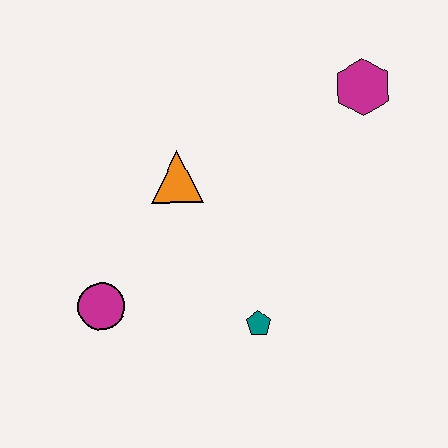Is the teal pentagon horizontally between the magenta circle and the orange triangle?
No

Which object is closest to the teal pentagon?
The magenta circle is closest to the teal pentagon.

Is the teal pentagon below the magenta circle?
Yes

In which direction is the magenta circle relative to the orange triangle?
The magenta circle is below the orange triangle.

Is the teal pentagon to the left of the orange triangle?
No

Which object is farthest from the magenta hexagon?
The magenta circle is farthest from the magenta hexagon.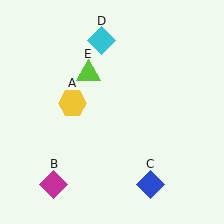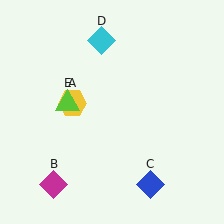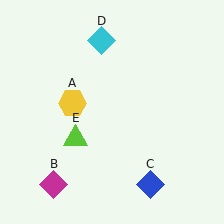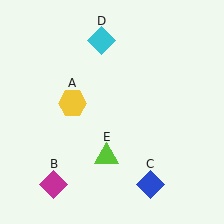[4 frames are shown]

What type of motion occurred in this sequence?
The lime triangle (object E) rotated counterclockwise around the center of the scene.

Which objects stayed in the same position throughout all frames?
Yellow hexagon (object A) and magenta diamond (object B) and blue diamond (object C) and cyan diamond (object D) remained stationary.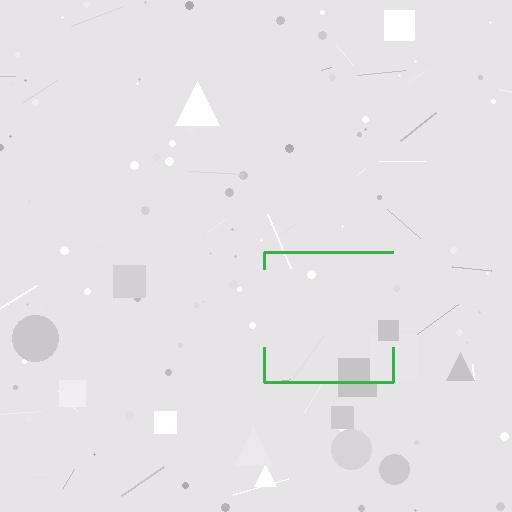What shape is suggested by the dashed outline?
The dashed outline suggests a square.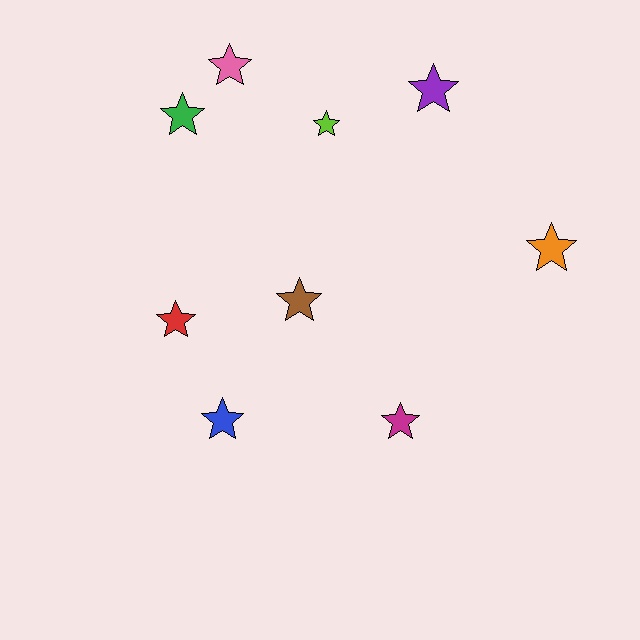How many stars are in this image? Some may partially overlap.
There are 9 stars.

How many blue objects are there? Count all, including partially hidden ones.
There is 1 blue object.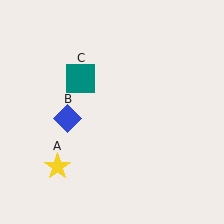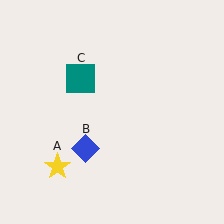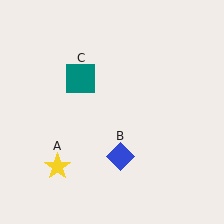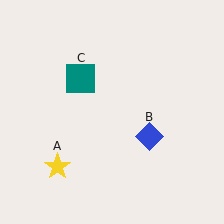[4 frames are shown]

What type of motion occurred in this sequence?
The blue diamond (object B) rotated counterclockwise around the center of the scene.